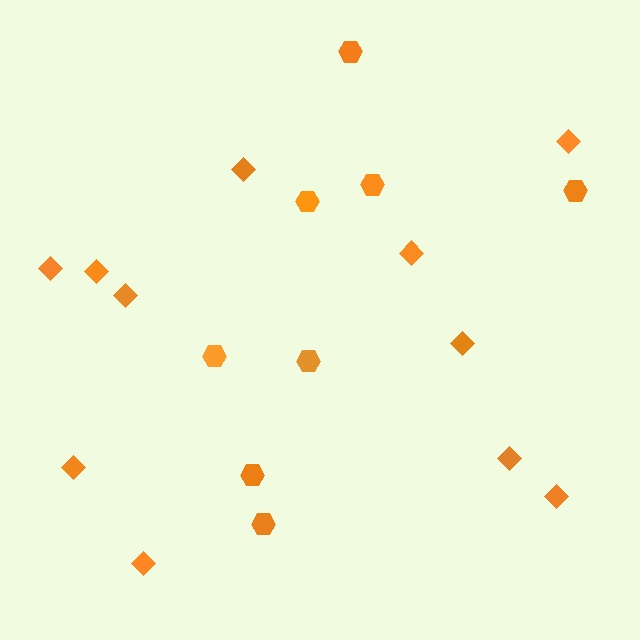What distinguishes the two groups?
There are 2 groups: one group of diamonds (11) and one group of hexagons (8).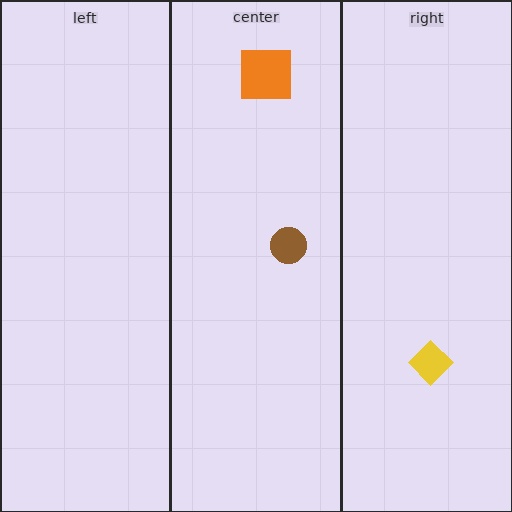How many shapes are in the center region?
2.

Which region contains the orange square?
The center region.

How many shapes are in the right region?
1.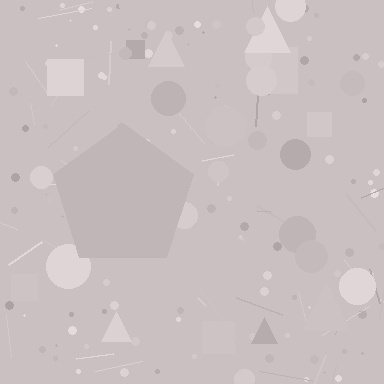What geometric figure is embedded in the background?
A pentagon is embedded in the background.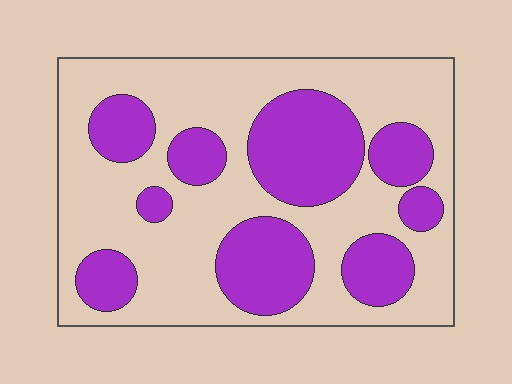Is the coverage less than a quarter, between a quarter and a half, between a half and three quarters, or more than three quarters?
Between a quarter and a half.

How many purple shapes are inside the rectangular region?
9.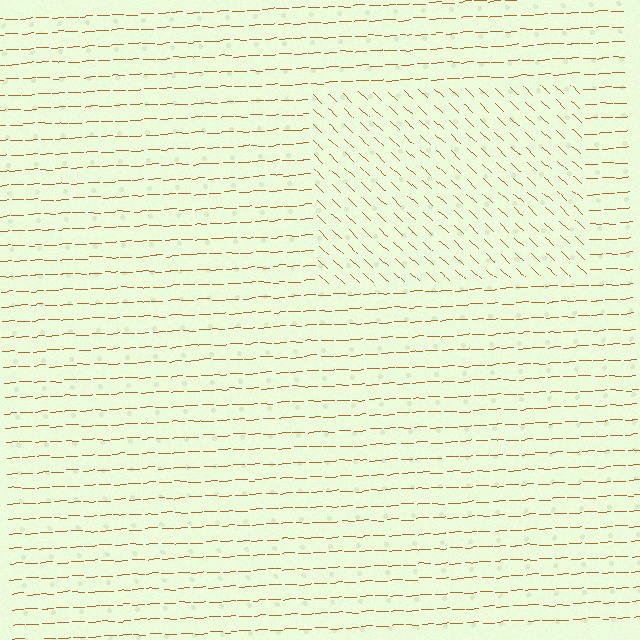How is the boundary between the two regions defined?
The boundary is defined purely by a change in line orientation (approximately 45 degrees difference). All lines are the same color and thickness.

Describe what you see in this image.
The image is filled with small brown line segments. A rectangle region in the image has lines oriented differently from the surrounding lines, creating a visible texture boundary.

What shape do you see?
I see a rectangle.